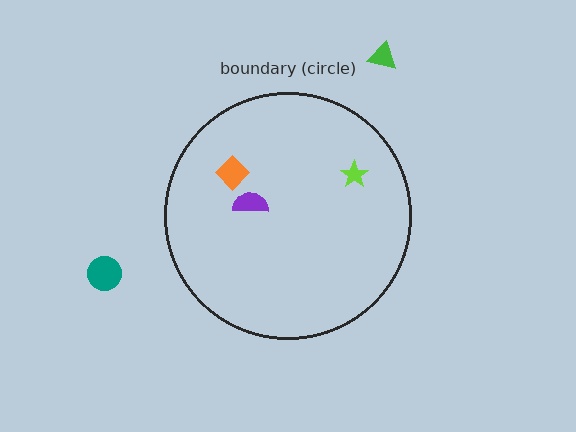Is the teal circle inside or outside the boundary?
Outside.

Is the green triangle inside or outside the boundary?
Outside.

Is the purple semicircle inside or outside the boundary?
Inside.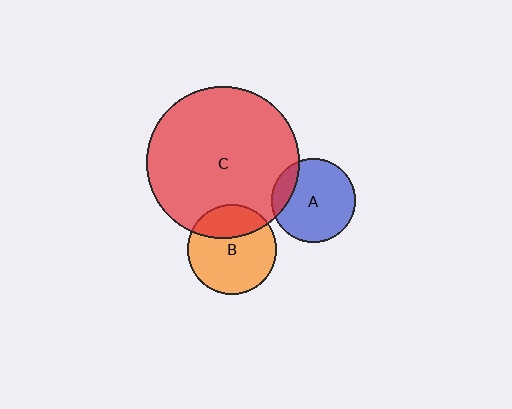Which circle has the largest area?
Circle C (red).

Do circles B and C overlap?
Yes.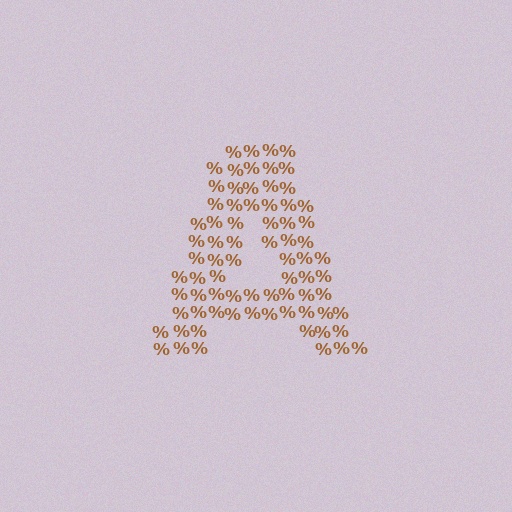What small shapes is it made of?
It is made of small percent signs.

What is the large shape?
The large shape is the letter A.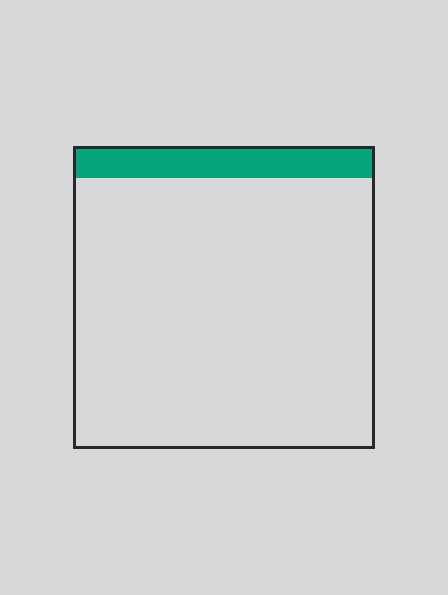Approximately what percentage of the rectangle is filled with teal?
Approximately 10%.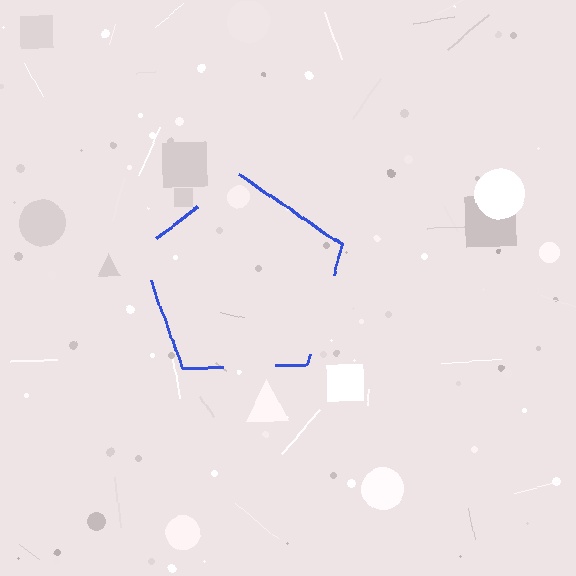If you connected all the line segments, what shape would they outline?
They would outline a pentagon.